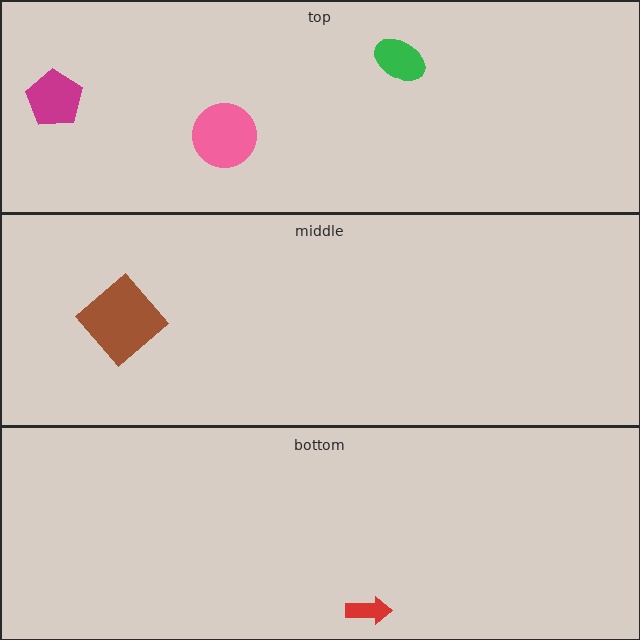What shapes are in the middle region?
The brown diamond.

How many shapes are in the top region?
3.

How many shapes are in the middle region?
1.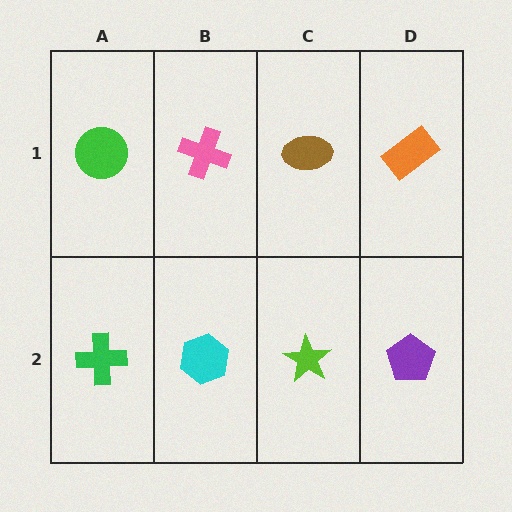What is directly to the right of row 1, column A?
A pink cross.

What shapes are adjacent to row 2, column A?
A green circle (row 1, column A), a cyan hexagon (row 2, column B).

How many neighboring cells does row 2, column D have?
2.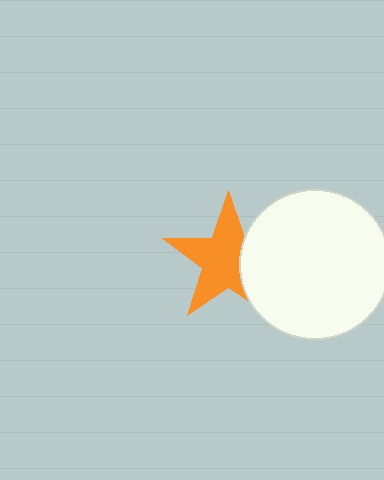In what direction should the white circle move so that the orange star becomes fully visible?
The white circle should move right. That is the shortest direction to clear the overlap and leave the orange star fully visible.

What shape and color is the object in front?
The object in front is a white circle.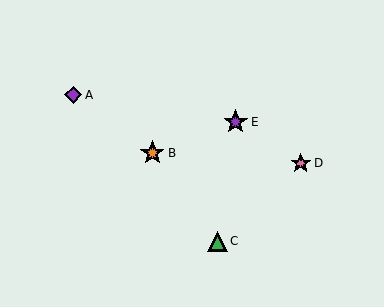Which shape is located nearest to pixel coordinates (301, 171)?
The pink star (labeled D) at (301, 163) is nearest to that location.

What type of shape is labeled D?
Shape D is a pink star.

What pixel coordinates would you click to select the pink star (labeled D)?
Click at (301, 163) to select the pink star D.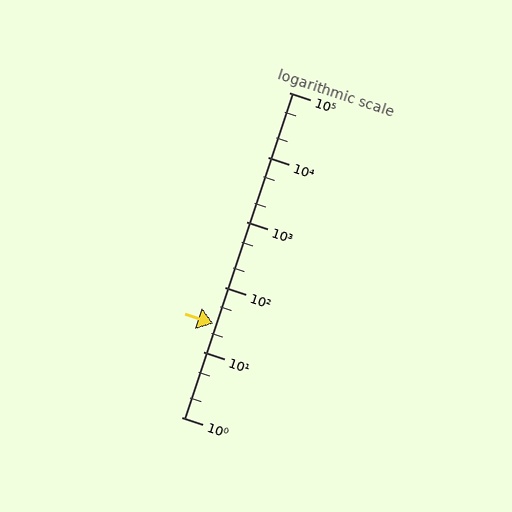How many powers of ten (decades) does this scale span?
The scale spans 5 decades, from 1 to 100000.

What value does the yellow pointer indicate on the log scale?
The pointer indicates approximately 28.